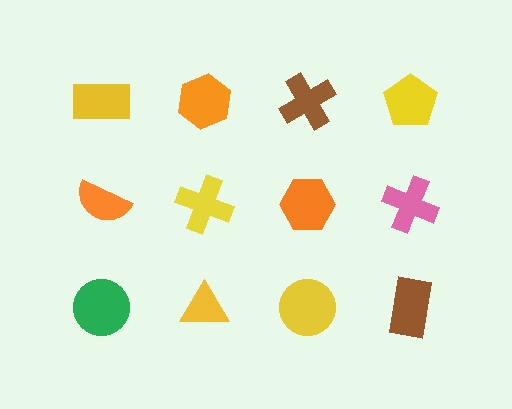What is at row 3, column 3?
A yellow circle.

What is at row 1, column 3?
A brown cross.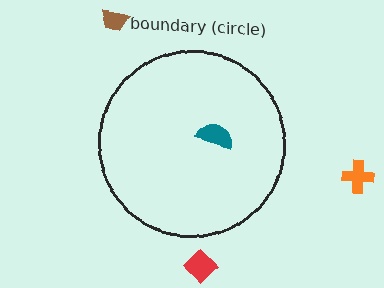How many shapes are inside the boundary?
1 inside, 3 outside.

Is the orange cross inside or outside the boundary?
Outside.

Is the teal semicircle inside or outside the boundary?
Inside.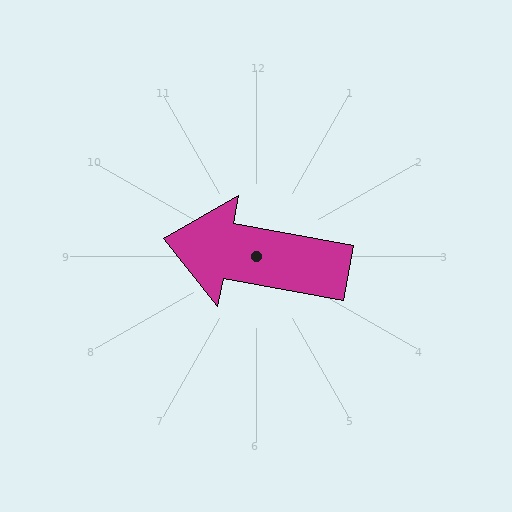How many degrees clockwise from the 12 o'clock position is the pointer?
Approximately 280 degrees.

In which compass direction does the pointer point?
West.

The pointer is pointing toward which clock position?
Roughly 9 o'clock.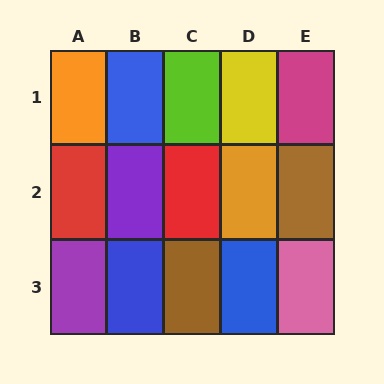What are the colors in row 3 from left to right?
Purple, blue, brown, blue, pink.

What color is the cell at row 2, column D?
Orange.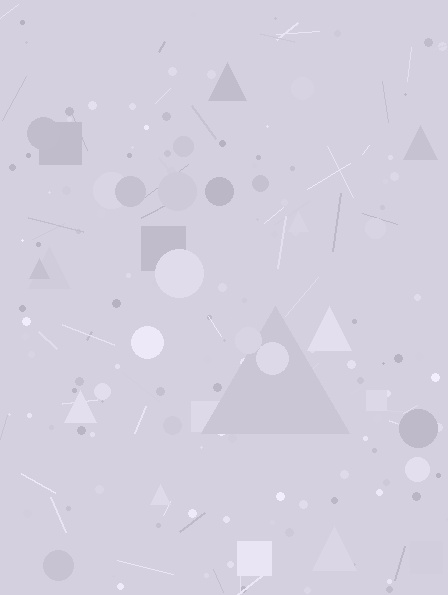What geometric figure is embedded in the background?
A triangle is embedded in the background.